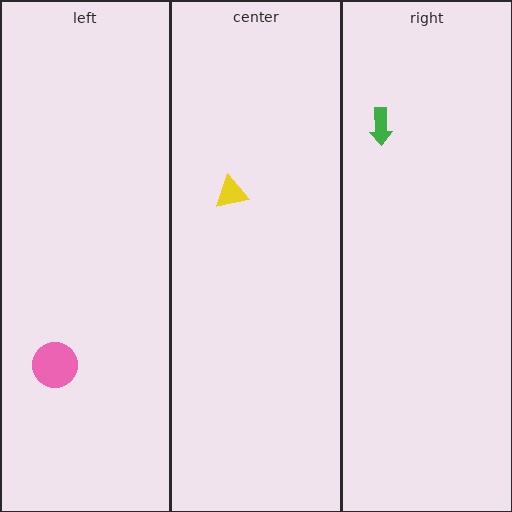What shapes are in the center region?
The yellow triangle.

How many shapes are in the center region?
1.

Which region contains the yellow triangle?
The center region.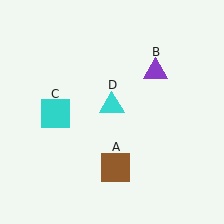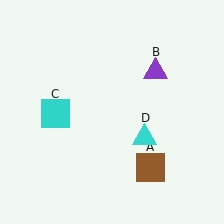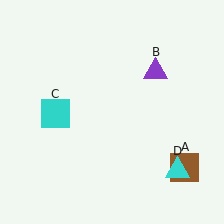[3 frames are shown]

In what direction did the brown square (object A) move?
The brown square (object A) moved right.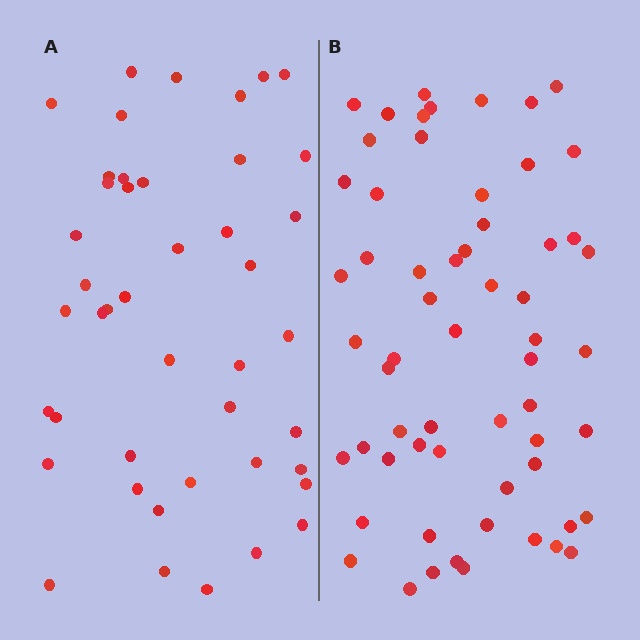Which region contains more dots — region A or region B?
Region B (the right region) has more dots.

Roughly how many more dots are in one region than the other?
Region B has approximately 15 more dots than region A.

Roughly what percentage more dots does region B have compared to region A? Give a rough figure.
About 35% more.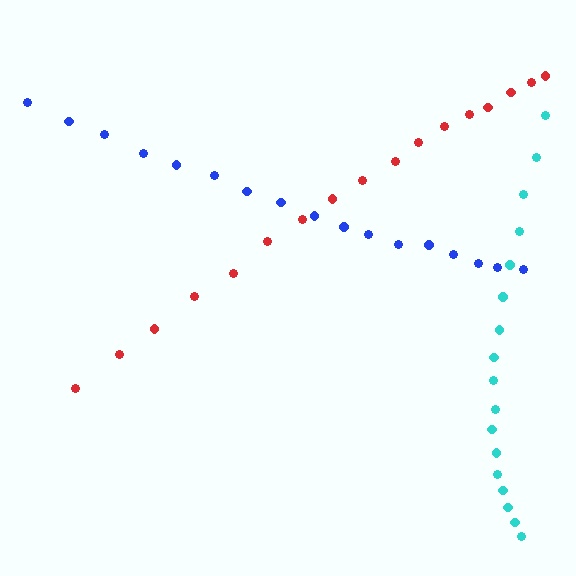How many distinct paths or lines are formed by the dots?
There are 3 distinct paths.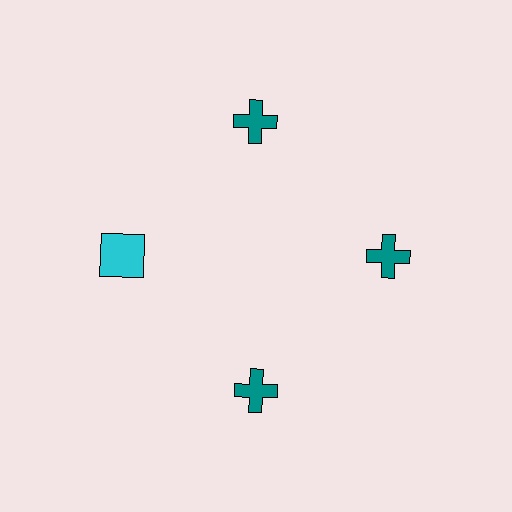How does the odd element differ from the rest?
It differs in both color (cyan instead of teal) and shape (square instead of cross).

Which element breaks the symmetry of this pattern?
The cyan square at roughly the 9 o'clock position breaks the symmetry. All other shapes are teal crosses.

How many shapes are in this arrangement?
There are 4 shapes arranged in a ring pattern.